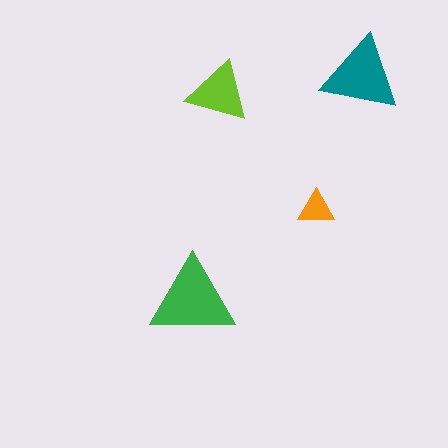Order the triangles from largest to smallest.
the green one, the teal one, the lime one, the orange one.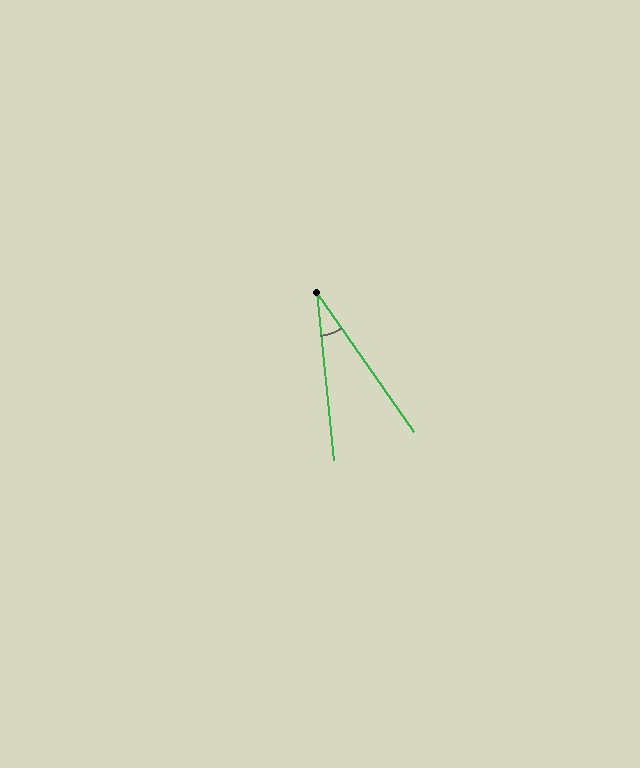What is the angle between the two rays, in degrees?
Approximately 29 degrees.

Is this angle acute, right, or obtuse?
It is acute.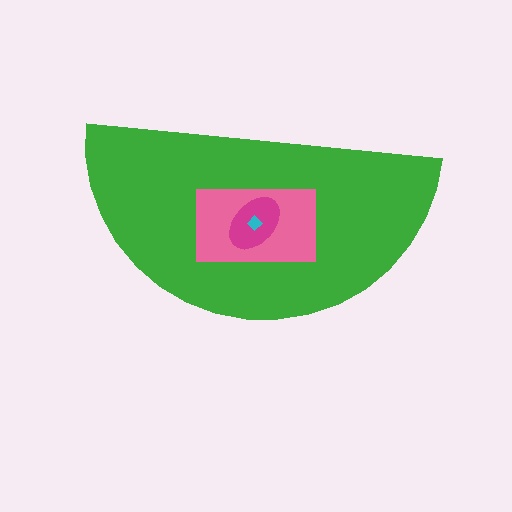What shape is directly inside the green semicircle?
The pink rectangle.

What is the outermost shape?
The green semicircle.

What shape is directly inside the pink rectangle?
The magenta ellipse.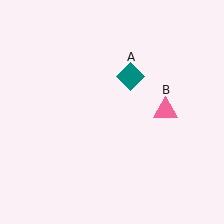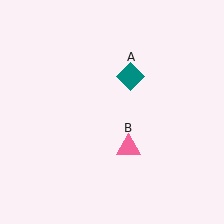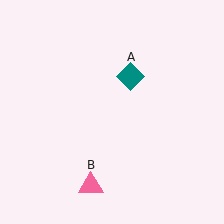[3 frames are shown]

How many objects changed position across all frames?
1 object changed position: pink triangle (object B).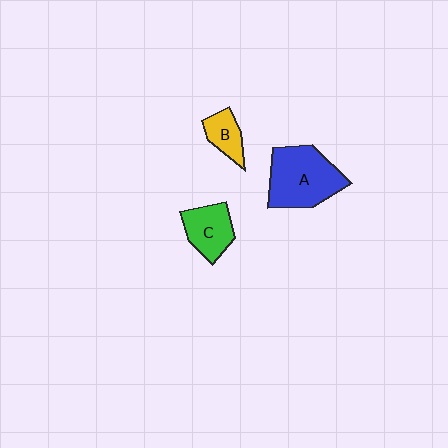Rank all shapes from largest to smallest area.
From largest to smallest: A (blue), C (green), B (yellow).